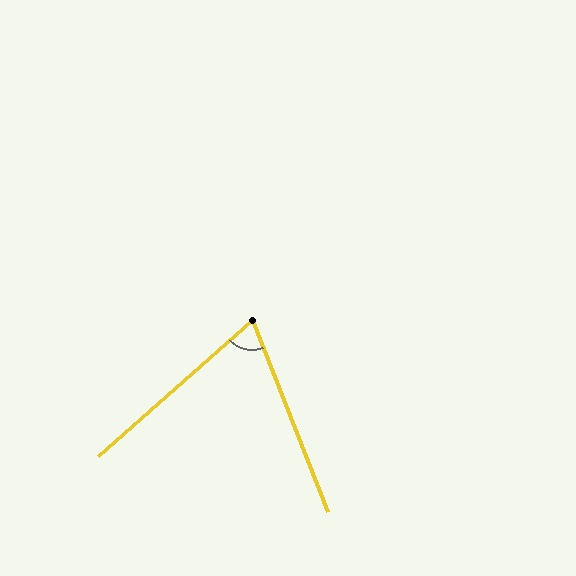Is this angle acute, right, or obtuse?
It is acute.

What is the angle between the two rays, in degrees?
Approximately 70 degrees.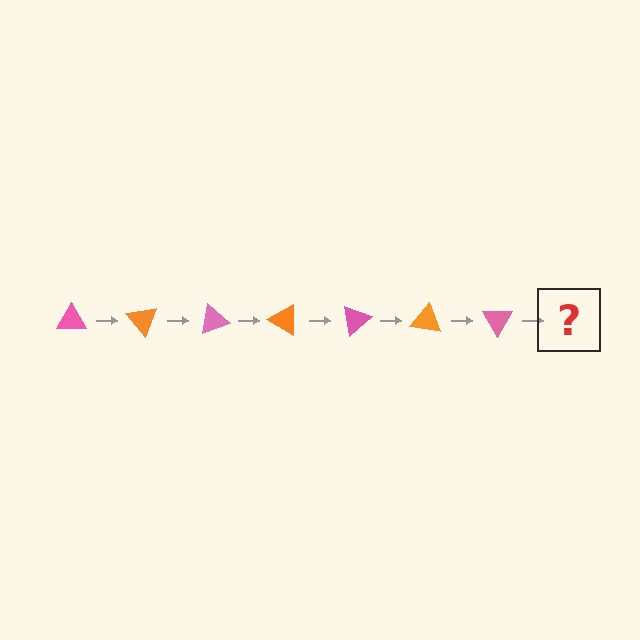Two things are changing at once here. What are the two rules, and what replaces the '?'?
The two rules are that it rotates 50 degrees each step and the color cycles through pink and orange. The '?' should be an orange triangle, rotated 350 degrees from the start.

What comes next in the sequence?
The next element should be an orange triangle, rotated 350 degrees from the start.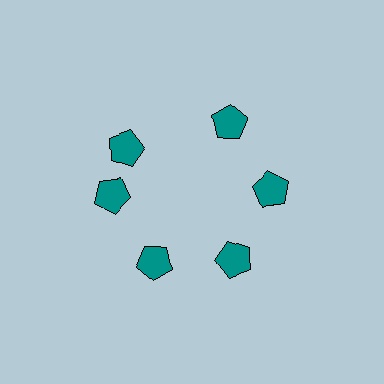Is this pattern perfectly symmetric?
No. The 6 teal pentagons are arranged in a ring, but one element near the 11 o'clock position is rotated out of alignment along the ring, breaking the 6-fold rotational symmetry.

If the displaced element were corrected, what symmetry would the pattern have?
It would have 6-fold rotational symmetry — the pattern would map onto itself every 60 degrees.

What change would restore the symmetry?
The symmetry would be restored by rotating it back into even spacing with its neighbors so that all 6 pentagons sit at equal angles and equal distance from the center.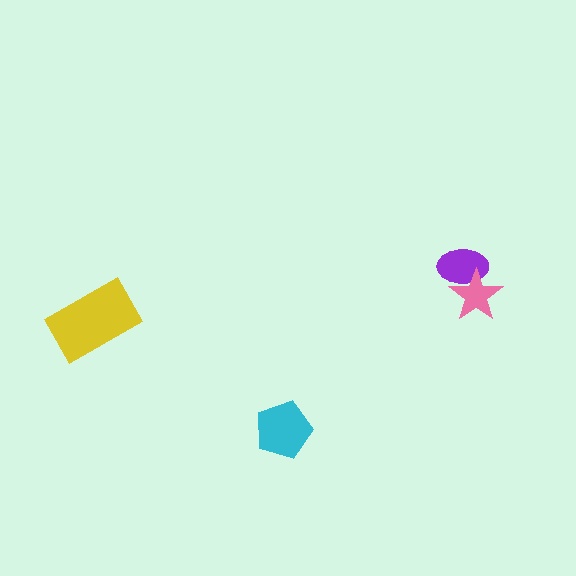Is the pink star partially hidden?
No, no other shape covers it.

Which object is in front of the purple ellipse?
The pink star is in front of the purple ellipse.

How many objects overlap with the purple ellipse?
1 object overlaps with the purple ellipse.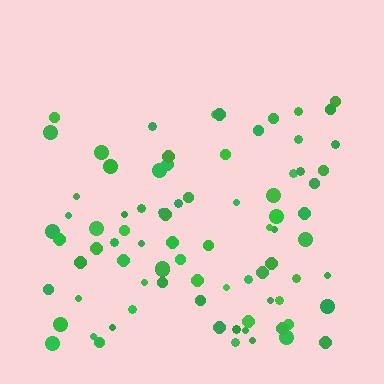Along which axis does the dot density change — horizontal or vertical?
Vertical.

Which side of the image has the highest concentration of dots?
The bottom.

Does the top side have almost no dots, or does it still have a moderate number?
Still a moderate number, just noticeably fewer than the bottom.